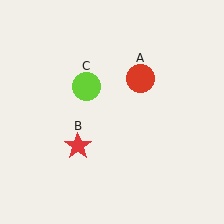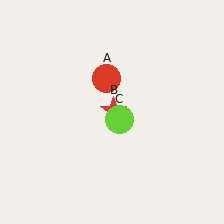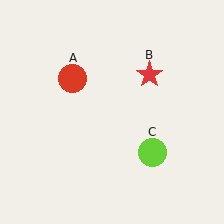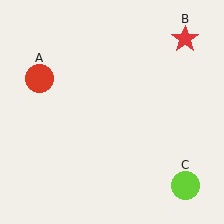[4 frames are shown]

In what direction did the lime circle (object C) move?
The lime circle (object C) moved down and to the right.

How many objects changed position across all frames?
3 objects changed position: red circle (object A), red star (object B), lime circle (object C).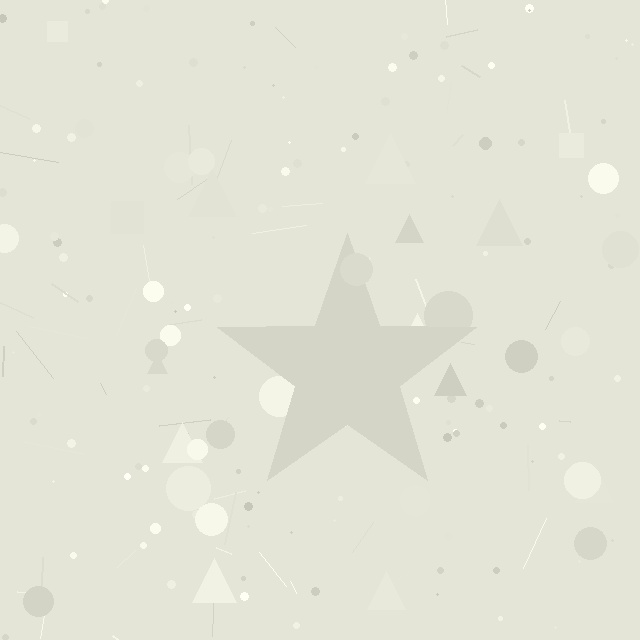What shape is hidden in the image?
A star is hidden in the image.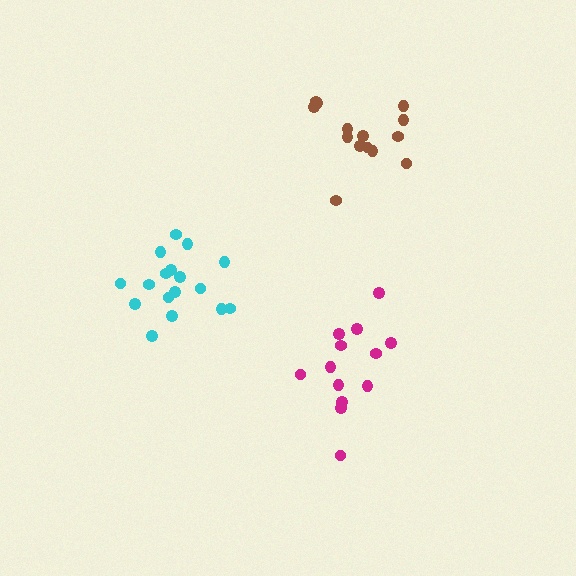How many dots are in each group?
Group 1: 17 dots, Group 2: 13 dots, Group 3: 14 dots (44 total).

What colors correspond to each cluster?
The clusters are colored: cyan, magenta, brown.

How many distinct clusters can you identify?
There are 3 distinct clusters.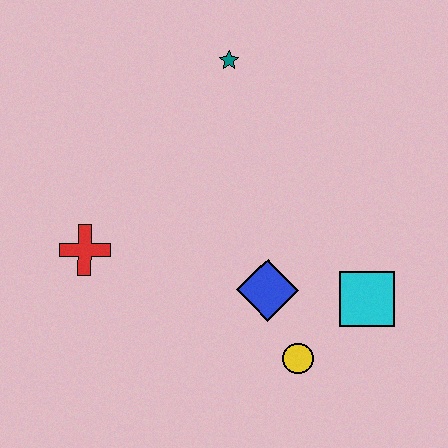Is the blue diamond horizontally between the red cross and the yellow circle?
Yes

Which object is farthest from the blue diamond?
The teal star is farthest from the blue diamond.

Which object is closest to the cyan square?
The yellow circle is closest to the cyan square.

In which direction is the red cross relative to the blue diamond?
The red cross is to the left of the blue diamond.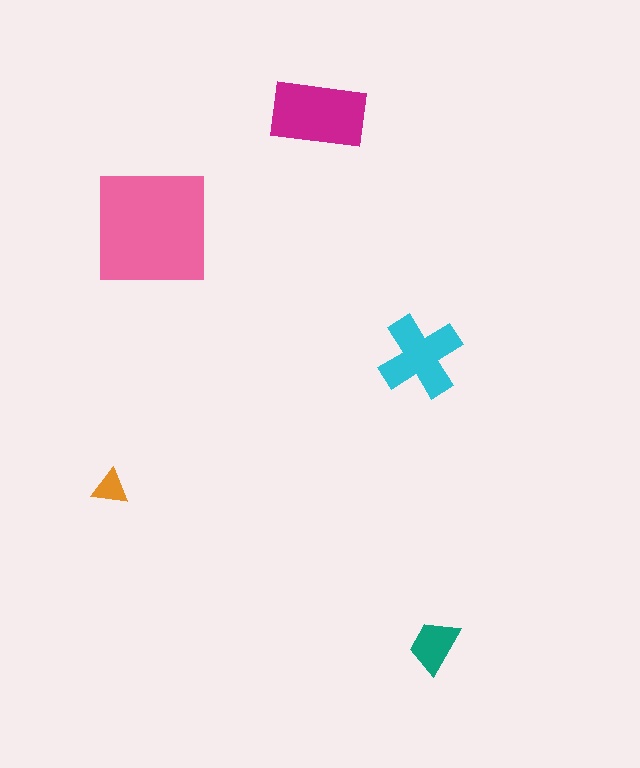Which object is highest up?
The magenta rectangle is topmost.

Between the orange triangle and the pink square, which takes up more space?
The pink square.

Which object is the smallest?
The orange triangle.